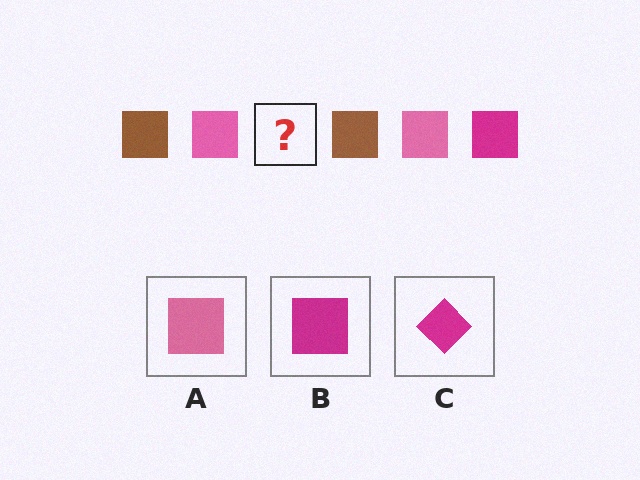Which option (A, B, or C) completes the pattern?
B.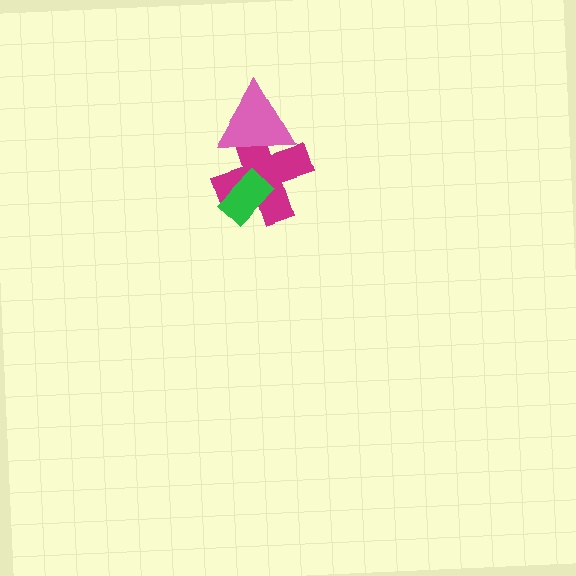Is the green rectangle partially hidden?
No, no other shape covers it.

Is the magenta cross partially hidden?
Yes, it is partially covered by another shape.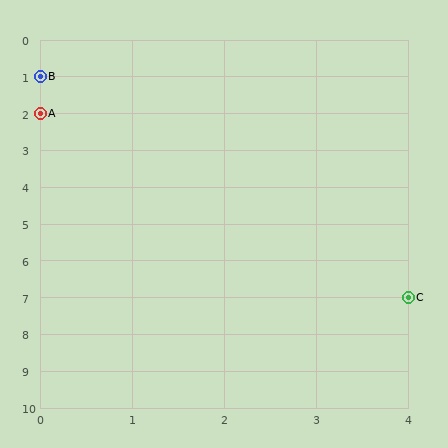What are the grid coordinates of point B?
Point B is at grid coordinates (0, 1).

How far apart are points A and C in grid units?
Points A and C are 4 columns and 5 rows apart (about 6.4 grid units diagonally).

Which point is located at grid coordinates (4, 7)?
Point C is at (4, 7).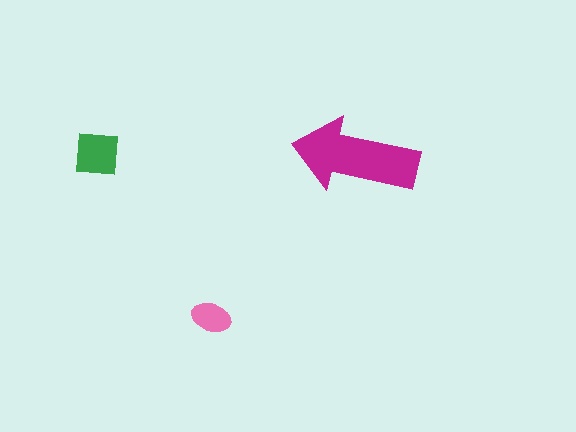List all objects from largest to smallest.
The magenta arrow, the green square, the pink ellipse.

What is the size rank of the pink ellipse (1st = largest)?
3rd.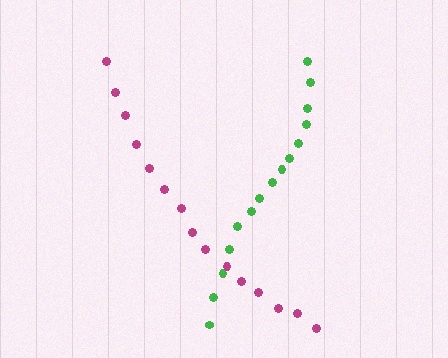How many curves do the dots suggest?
There are 2 distinct paths.